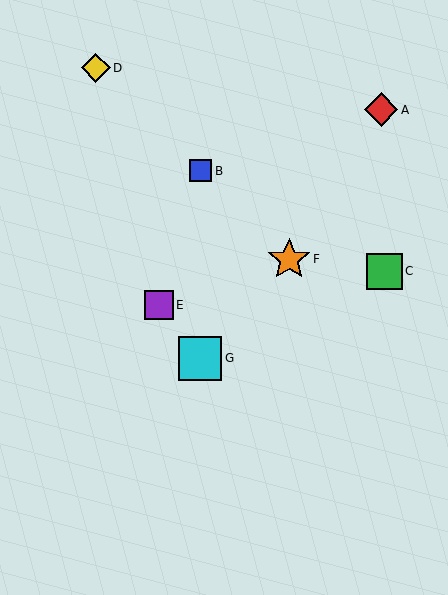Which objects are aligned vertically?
Objects B, G are aligned vertically.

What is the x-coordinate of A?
Object A is at x≈381.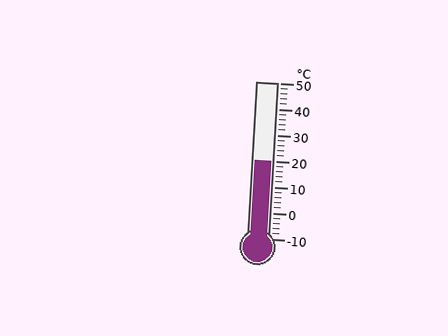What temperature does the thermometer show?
The thermometer shows approximately 20°C.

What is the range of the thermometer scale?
The thermometer scale ranges from -10°C to 50°C.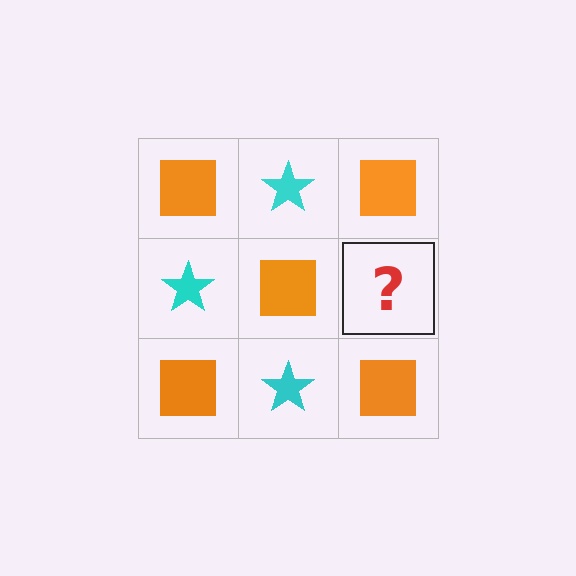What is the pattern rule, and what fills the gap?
The rule is that it alternates orange square and cyan star in a checkerboard pattern. The gap should be filled with a cyan star.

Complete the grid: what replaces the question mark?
The question mark should be replaced with a cyan star.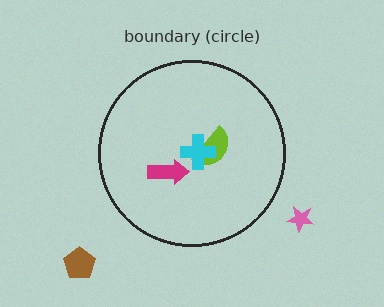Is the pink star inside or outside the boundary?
Outside.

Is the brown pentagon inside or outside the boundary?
Outside.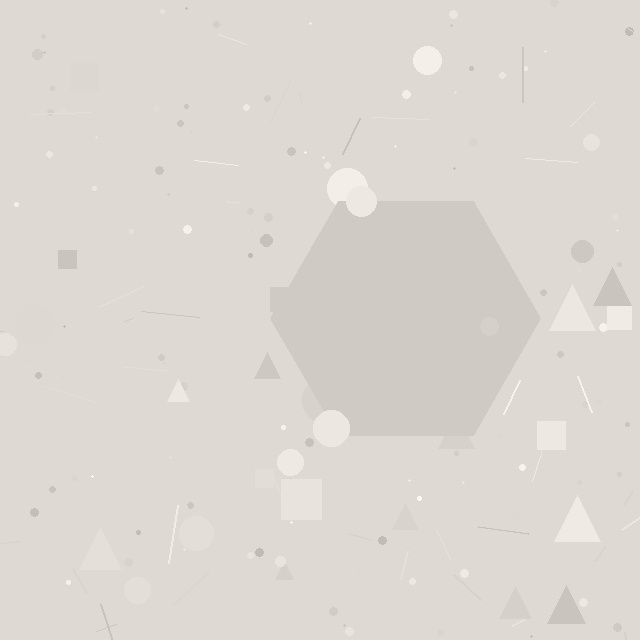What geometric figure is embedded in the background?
A hexagon is embedded in the background.